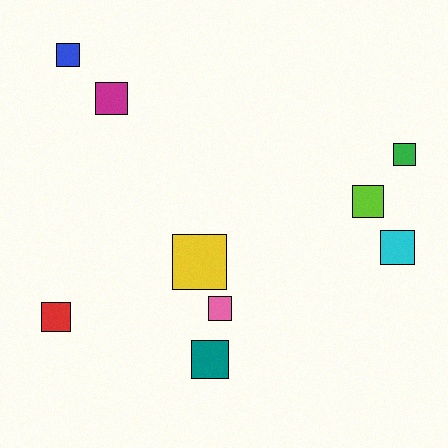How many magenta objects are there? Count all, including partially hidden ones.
There is 1 magenta object.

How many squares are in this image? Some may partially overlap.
There are 9 squares.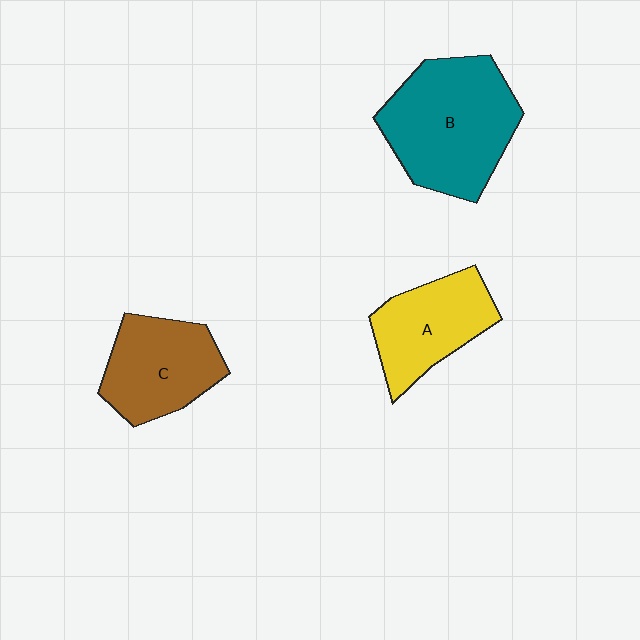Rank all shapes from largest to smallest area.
From largest to smallest: B (teal), C (brown), A (yellow).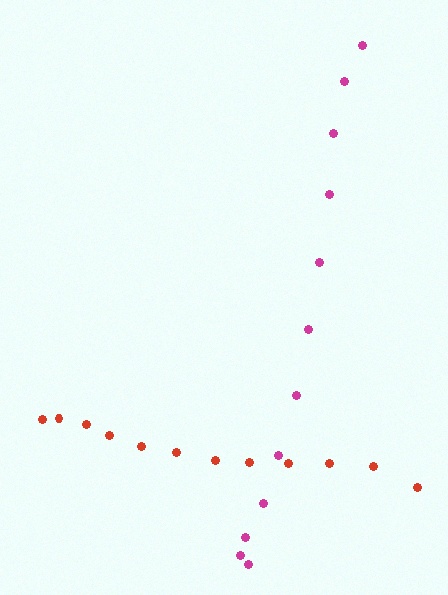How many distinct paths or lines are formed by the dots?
There are 2 distinct paths.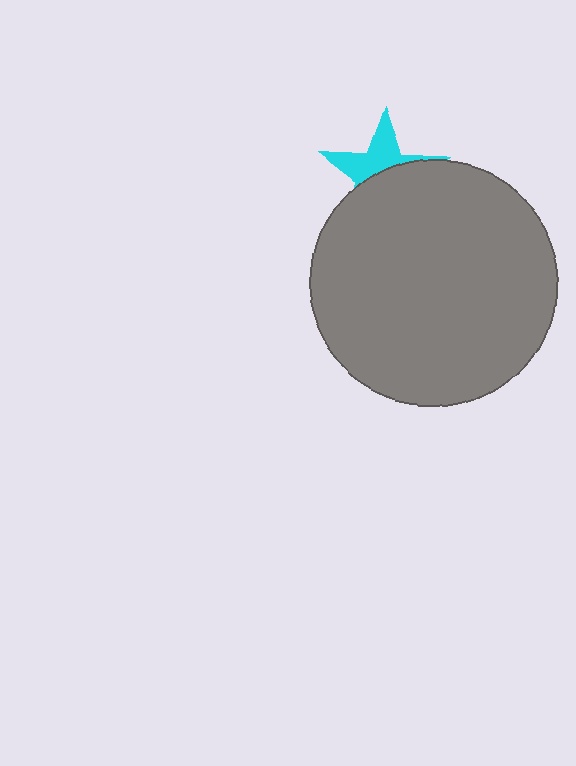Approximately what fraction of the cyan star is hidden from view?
Roughly 56% of the cyan star is hidden behind the gray circle.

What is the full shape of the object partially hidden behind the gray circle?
The partially hidden object is a cyan star.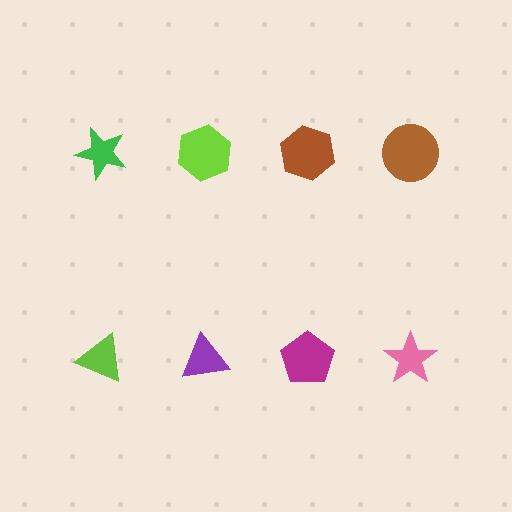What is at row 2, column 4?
A pink star.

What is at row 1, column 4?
A brown circle.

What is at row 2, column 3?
A magenta pentagon.